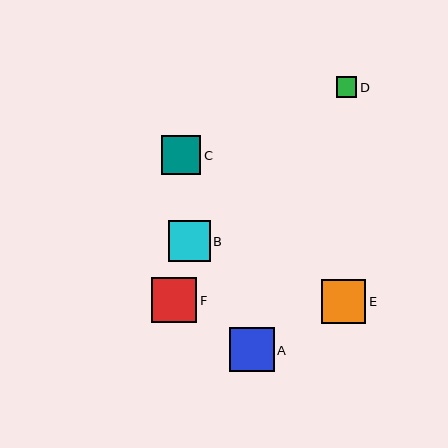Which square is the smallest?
Square D is the smallest with a size of approximately 20 pixels.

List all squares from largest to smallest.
From largest to smallest: F, E, A, B, C, D.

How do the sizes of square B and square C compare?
Square B and square C are approximately the same size.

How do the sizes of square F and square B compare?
Square F and square B are approximately the same size.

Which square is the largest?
Square F is the largest with a size of approximately 46 pixels.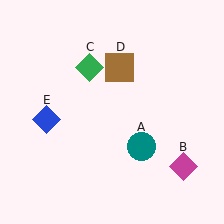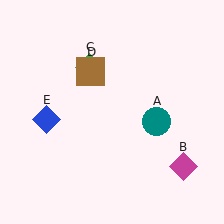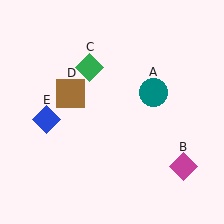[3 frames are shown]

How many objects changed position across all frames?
2 objects changed position: teal circle (object A), brown square (object D).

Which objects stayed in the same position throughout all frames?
Magenta diamond (object B) and green diamond (object C) and blue diamond (object E) remained stationary.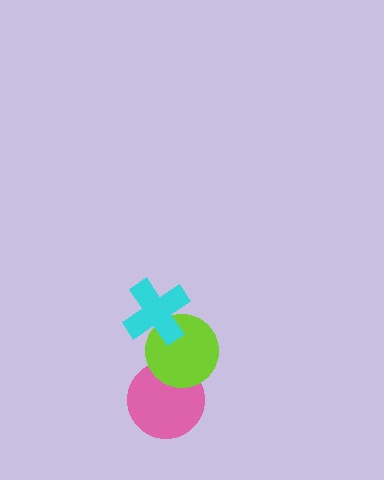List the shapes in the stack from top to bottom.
From top to bottom: the cyan cross, the lime circle, the pink circle.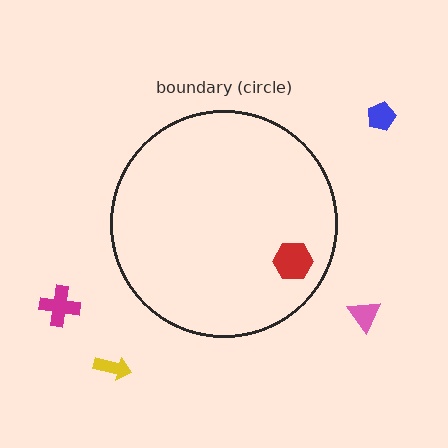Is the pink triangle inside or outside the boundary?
Outside.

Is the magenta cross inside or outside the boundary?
Outside.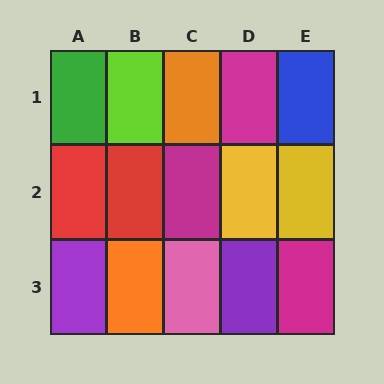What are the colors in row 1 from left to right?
Green, lime, orange, magenta, blue.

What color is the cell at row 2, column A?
Red.